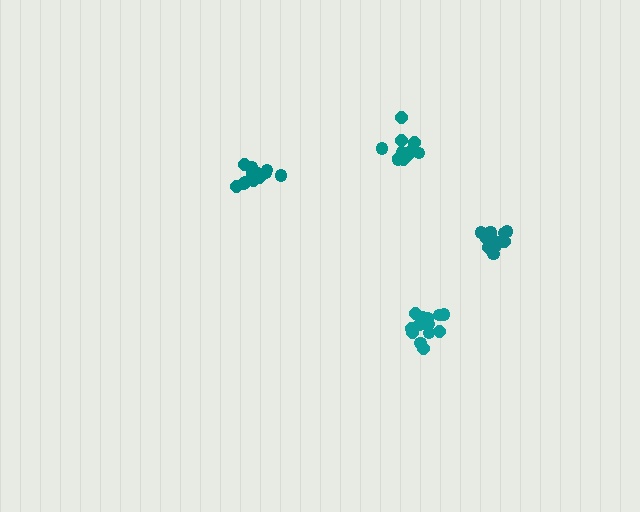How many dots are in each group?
Group 1: 14 dots, Group 2: 13 dots, Group 3: 12 dots, Group 4: 13 dots (52 total).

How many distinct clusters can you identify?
There are 4 distinct clusters.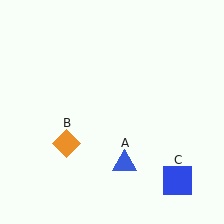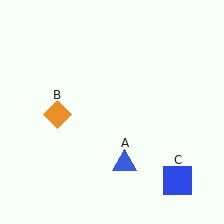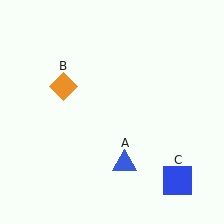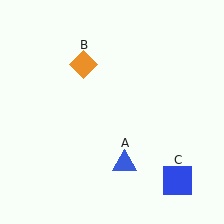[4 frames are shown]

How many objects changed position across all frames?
1 object changed position: orange diamond (object B).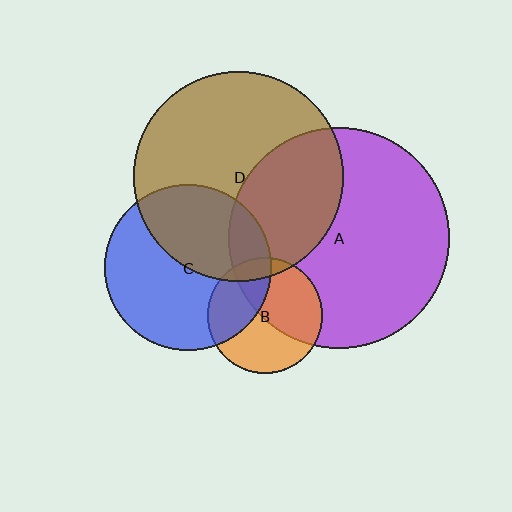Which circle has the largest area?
Circle A (purple).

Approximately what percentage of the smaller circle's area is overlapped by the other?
Approximately 50%.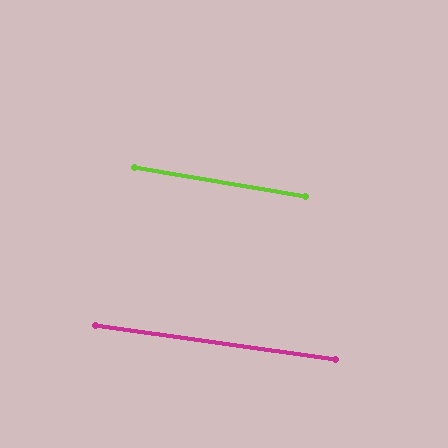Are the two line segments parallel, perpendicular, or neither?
Parallel — their directions differ by only 1.3°.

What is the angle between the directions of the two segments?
Approximately 1 degree.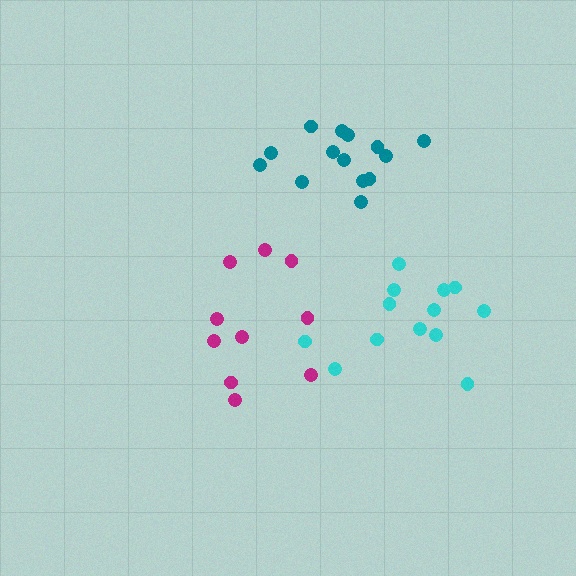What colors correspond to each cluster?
The clusters are colored: magenta, teal, cyan.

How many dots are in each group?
Group 1: 10 dots, Group 2: 14 dots, Group 3: 13 dots (37 total).